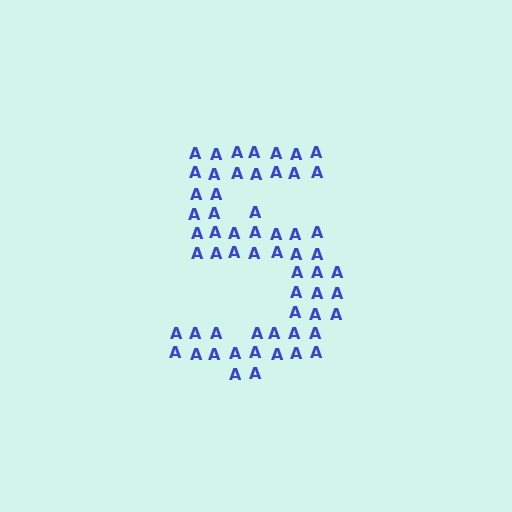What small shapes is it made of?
It is made of small letter A's.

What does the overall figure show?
The overall figure shows the digit 5.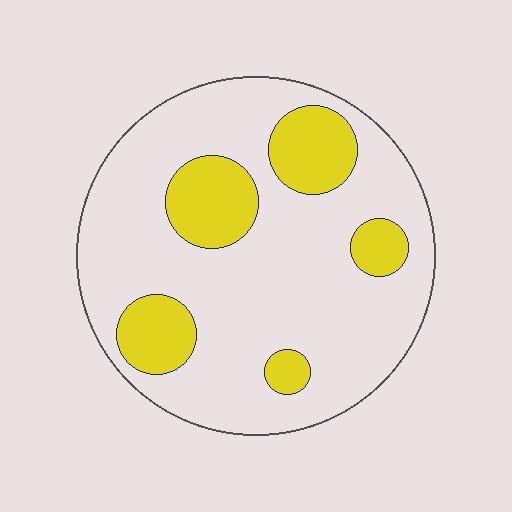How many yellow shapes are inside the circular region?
5.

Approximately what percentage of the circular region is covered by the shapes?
Approximately 20%.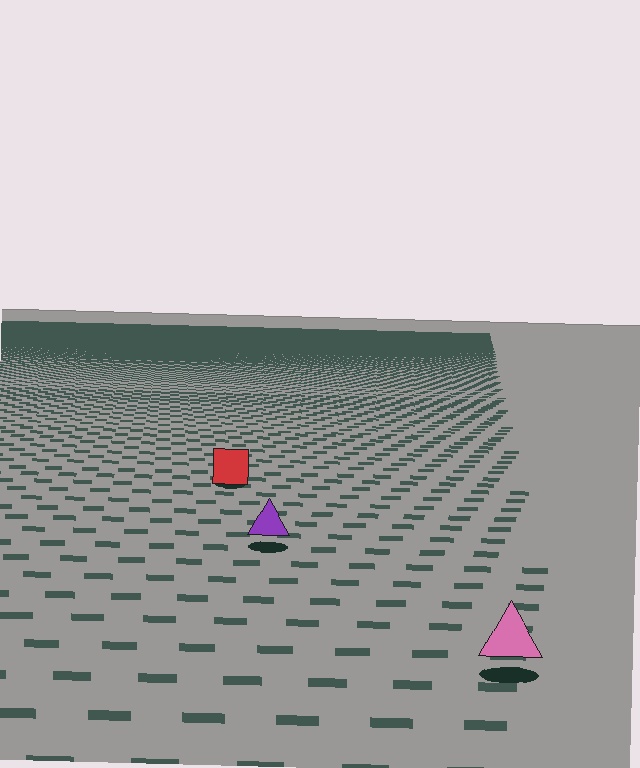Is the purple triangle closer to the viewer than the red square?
Yes. The purple triangle is closer — you can tell from the texture gradient: the ground texture is coarser near it.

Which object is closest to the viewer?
The pink triangle is closest. The texture marks near it are larger and more spread out.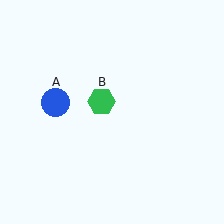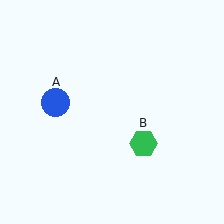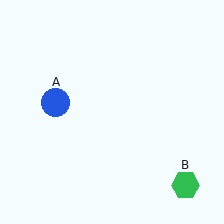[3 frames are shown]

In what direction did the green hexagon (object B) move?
The green hexagon (object B) moved down and to the right.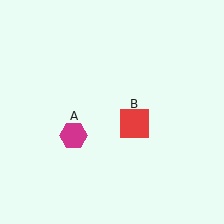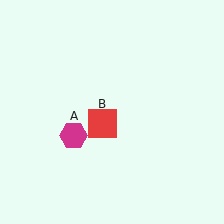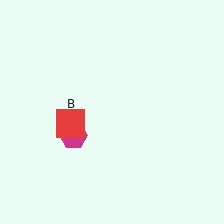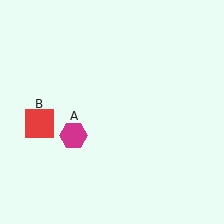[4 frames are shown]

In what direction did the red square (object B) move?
The red square (object B) moved left.